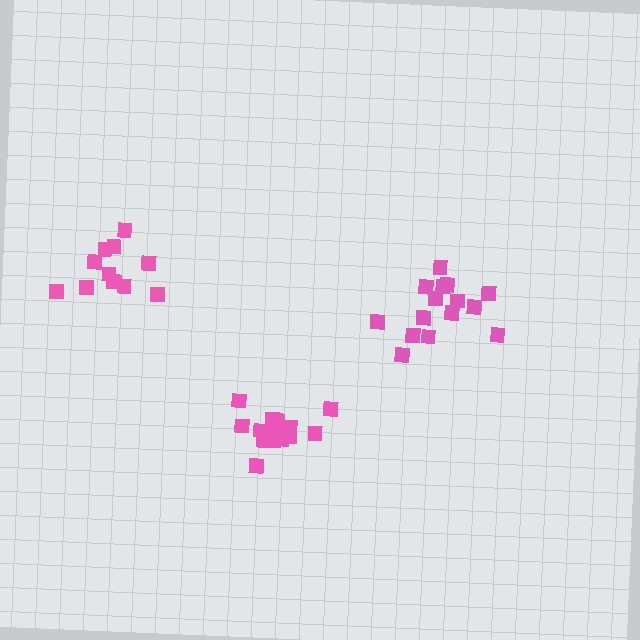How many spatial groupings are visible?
There are 3 spatial groupings.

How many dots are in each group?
Group 1: 16 dots, Group 2: 16 dots, Group 3: 11 dots (43 total).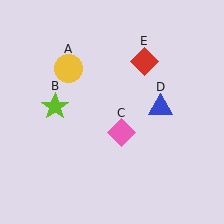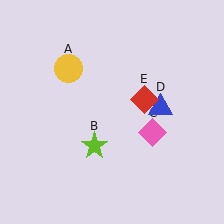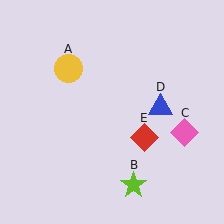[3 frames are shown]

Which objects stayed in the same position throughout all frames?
Yellow circle (object A) and blue triangle (object D) remained stationary.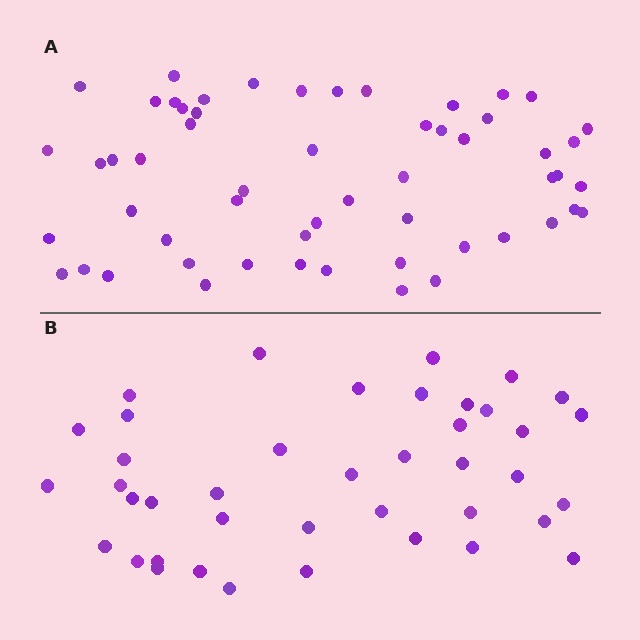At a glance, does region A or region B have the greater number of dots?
Region A (the top region) has more dots.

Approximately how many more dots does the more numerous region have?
Region A has approximately 15 more dots than region B.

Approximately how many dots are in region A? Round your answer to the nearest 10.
About 60 dots. (The exact count is 56, which rounds to 60.)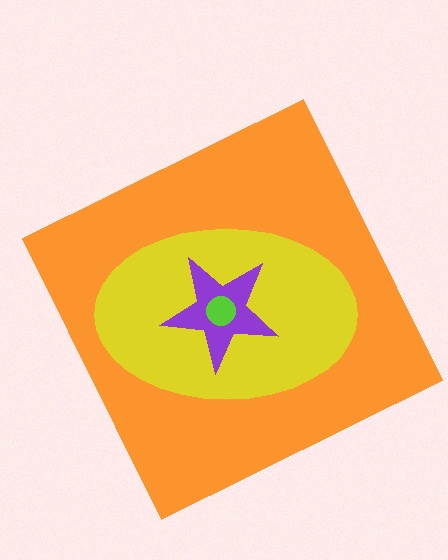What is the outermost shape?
The orange square.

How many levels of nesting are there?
4.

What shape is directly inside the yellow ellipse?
The purple star.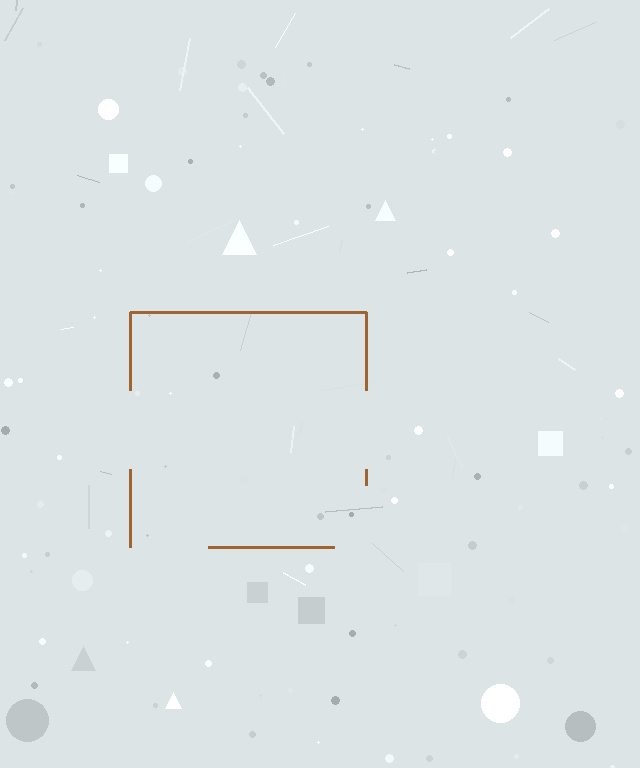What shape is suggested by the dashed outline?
The dashed outline suggests a square.